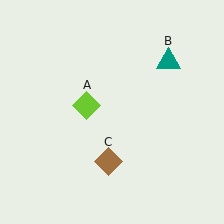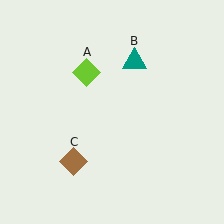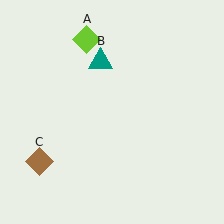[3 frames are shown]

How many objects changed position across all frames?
3 objects changed position: lime diamond (object A), teal triangle (object B), brown diamond (object C).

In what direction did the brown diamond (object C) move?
The brown diamond (object C) moved left.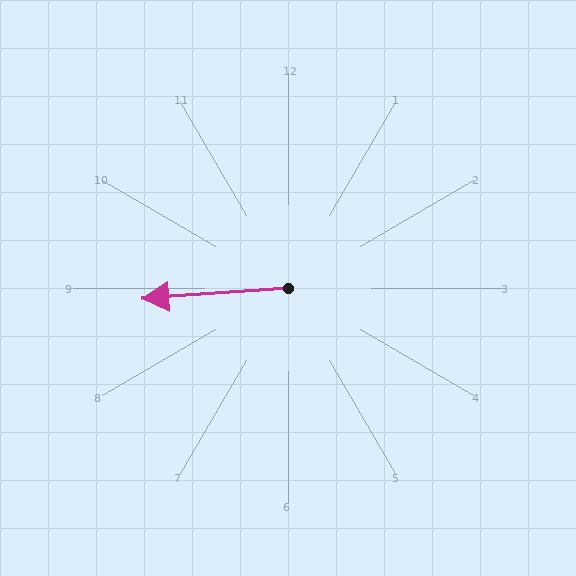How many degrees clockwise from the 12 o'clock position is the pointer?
Approximately 266 degrees.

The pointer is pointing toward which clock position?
Roughly 9 o'clock.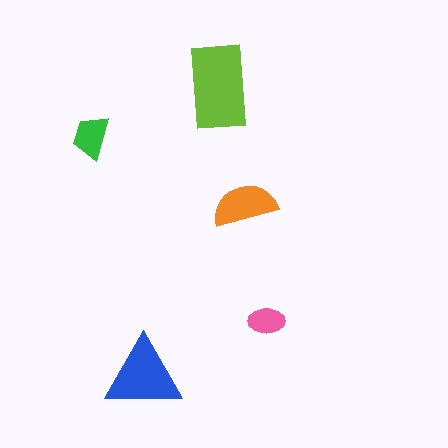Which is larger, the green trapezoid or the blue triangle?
The blue triangle.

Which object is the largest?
The lime rectangle.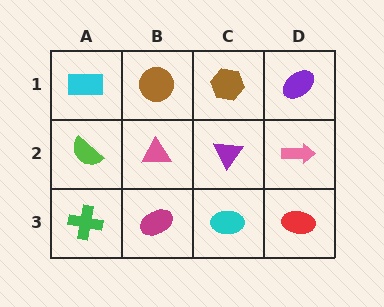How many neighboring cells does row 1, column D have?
2.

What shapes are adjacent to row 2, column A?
A cyan rectangle (row 1, column A), a green cross (row 3, column A), a pink triangle (row 2, column B).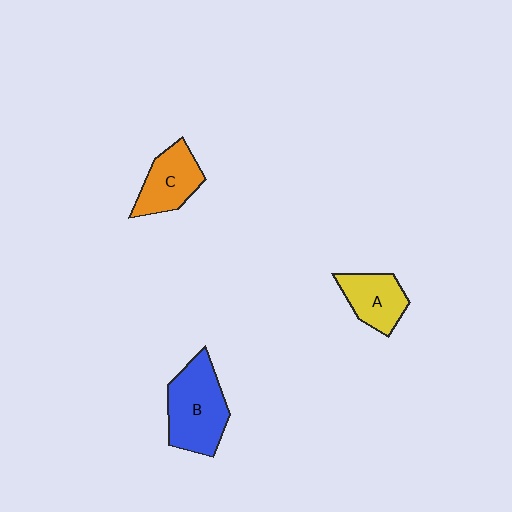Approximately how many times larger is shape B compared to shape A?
Approximately 1.6 times.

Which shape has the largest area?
Shape B (blue).